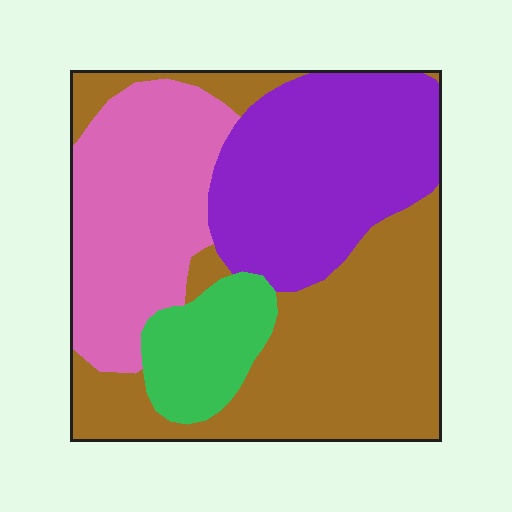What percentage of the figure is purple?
Purple takes up about one quarter (1/4) of the figure.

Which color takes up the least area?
Green, at roughly 10%.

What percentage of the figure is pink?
Pink takes up about one quarter (1/4) of the figure.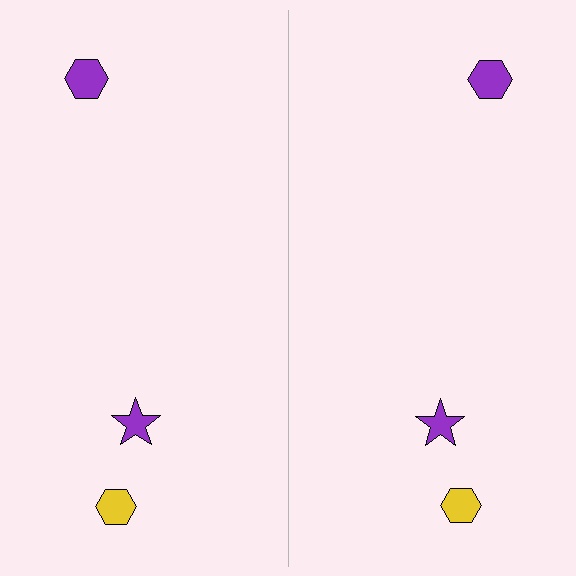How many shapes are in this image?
There are 6 shapes in this image.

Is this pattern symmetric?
Yes, this pattern has bilateral (reflection) symmetry.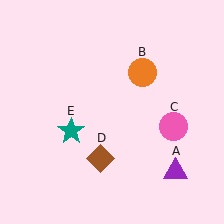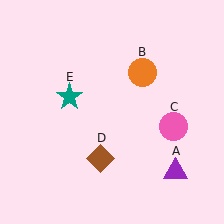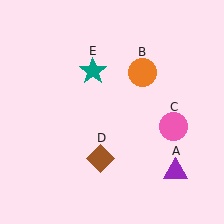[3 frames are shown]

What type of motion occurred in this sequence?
The teal star (object E) rotated clockwise around the center of the scene.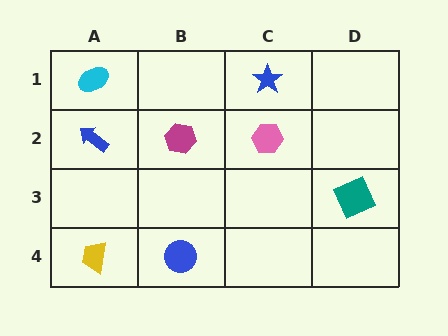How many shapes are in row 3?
1 shape.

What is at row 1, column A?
A cyan ellipse.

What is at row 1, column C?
A blue star.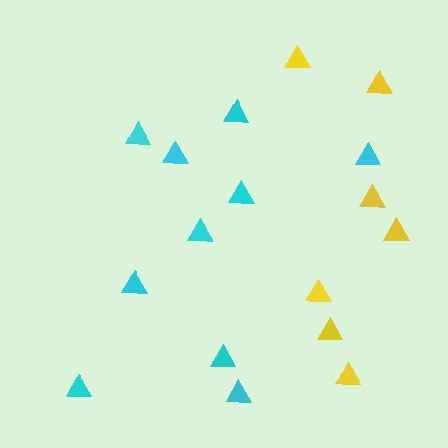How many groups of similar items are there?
There are 2 groups: one group of cyan triangles (10) and one group of yellow triangles (7).